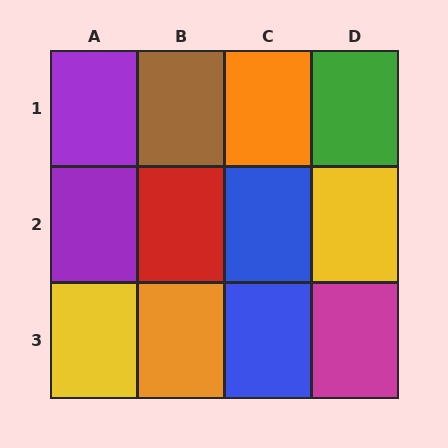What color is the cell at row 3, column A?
Yellow.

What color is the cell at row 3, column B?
Orange.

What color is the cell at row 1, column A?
Purple.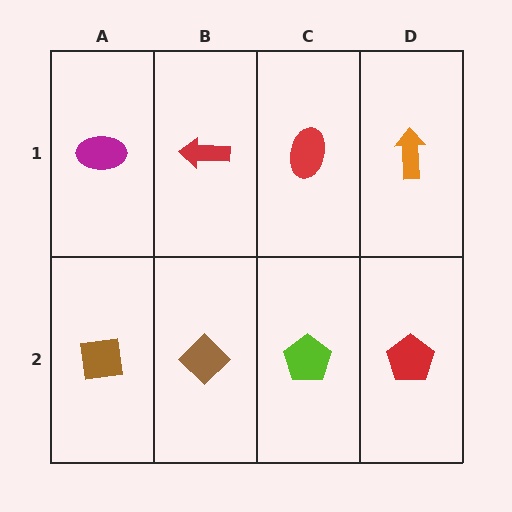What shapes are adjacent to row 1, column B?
A brown diamond (row 2, column B), a magenta ellipse (row 1, column A), a red ellipse (row 1, column C).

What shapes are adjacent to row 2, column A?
A magenta ellipse (row 1, column A), a brown diamond (row 2, column B).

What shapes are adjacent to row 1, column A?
A brown square (row 2, column A), a red arrow (row 1, column B).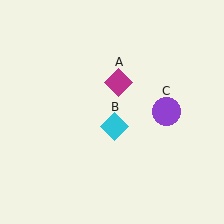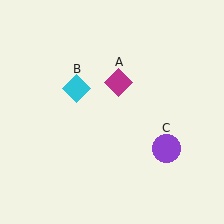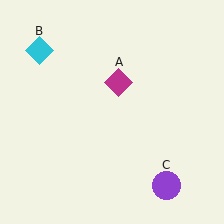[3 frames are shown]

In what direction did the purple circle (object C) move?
The purple circle (object C) moved down.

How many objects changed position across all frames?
2 objects changed position: cyan diamond (object B), purple circle (object C).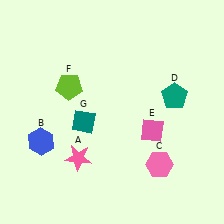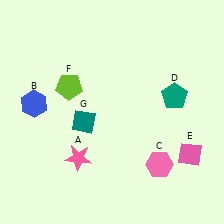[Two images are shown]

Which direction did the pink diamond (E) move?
The pink diamond (E) moved right.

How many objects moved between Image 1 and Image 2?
2 objects moved between the two images.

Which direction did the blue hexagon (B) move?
The blue hexagon (B) moved up.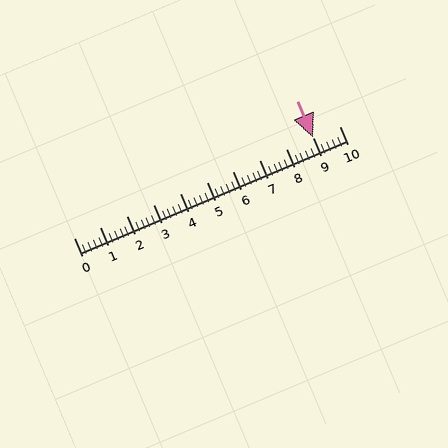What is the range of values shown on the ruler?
The ruler shows values from 0 to 10.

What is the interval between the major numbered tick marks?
The major tick marks are spaced 1 units apart.